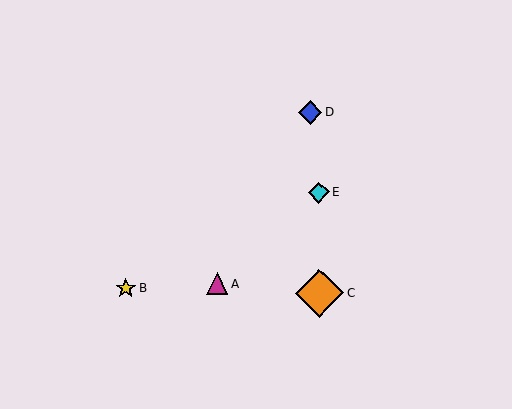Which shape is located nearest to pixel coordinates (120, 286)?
The yellow star (labeled B) at (125, 288) is nearest to that location.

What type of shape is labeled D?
Shape D is a blue diamond.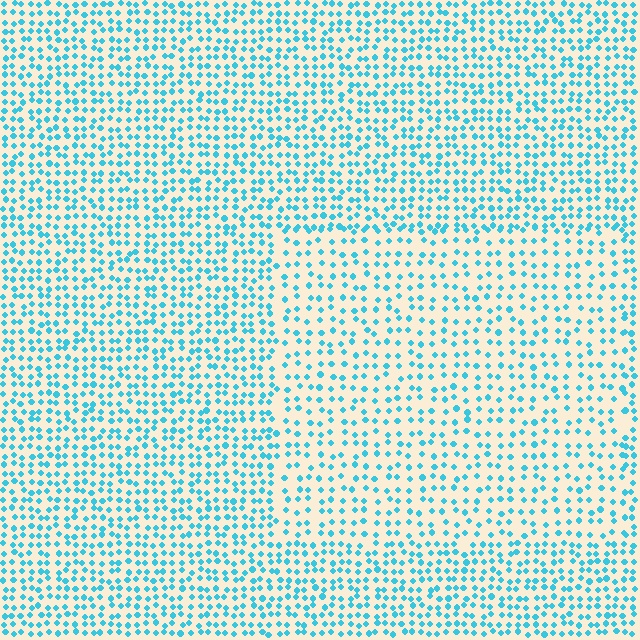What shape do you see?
I see a rectangle.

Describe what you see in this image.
The image contains small cyan elements arranged at two different densities. A rectangle-shaped region is visible where the elements are less densely packed than the surrounding area.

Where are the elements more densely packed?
The elements are more densely packed outside the rectangle boundary.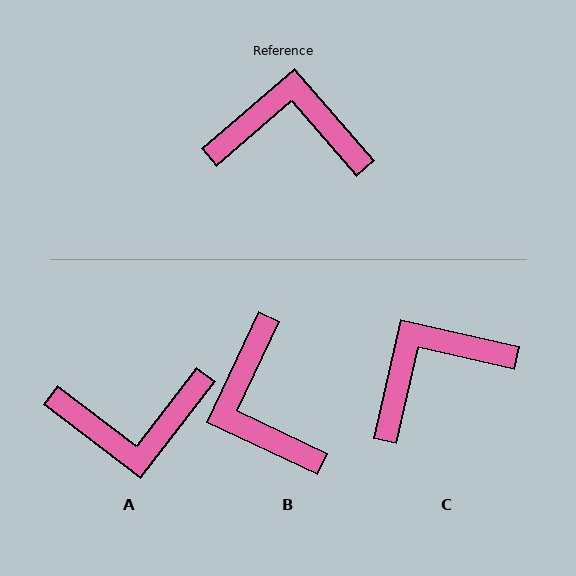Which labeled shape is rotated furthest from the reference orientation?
A, about 168 degrees away.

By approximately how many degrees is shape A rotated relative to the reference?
Approximately 168 degrees clockwise.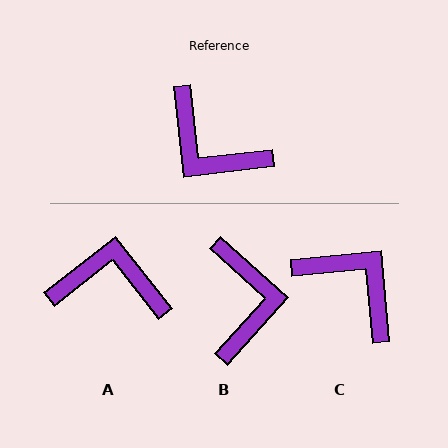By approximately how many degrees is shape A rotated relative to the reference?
Approximately 148 degrees clockwise.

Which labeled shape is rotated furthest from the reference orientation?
C, about 179 degrees away.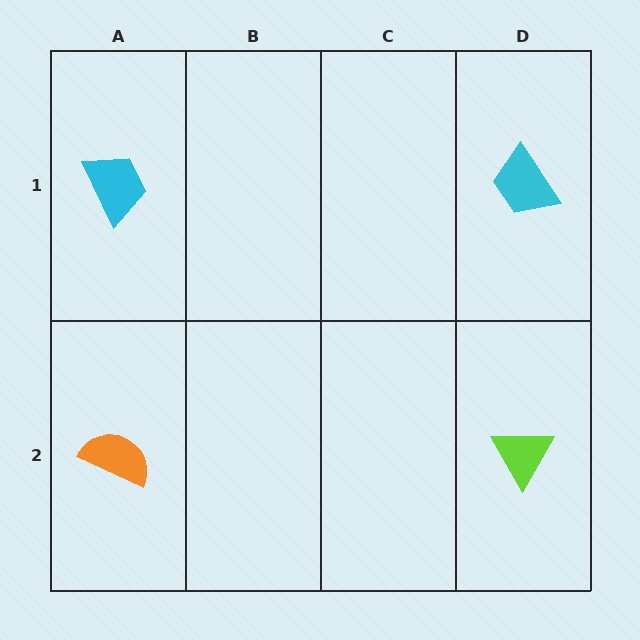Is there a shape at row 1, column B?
No, that cell is empty.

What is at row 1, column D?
A cyan trapezoid.